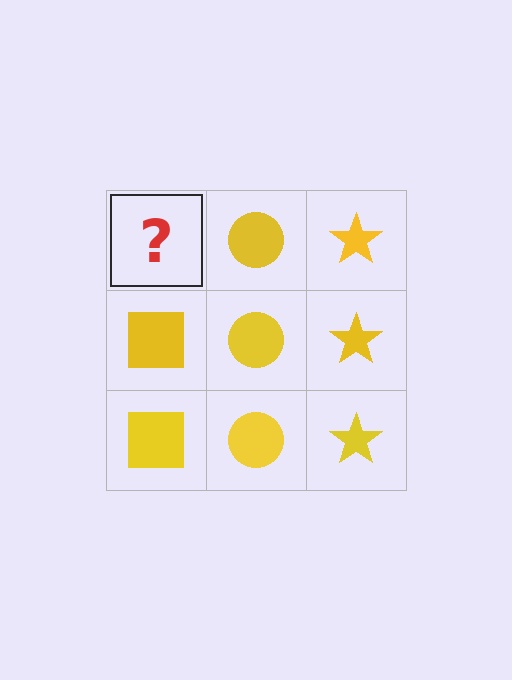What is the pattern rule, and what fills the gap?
The rule is that each column has a consistent shape. The gap should be filled with a yellow square.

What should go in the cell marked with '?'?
The missing cell should contain a yellow square.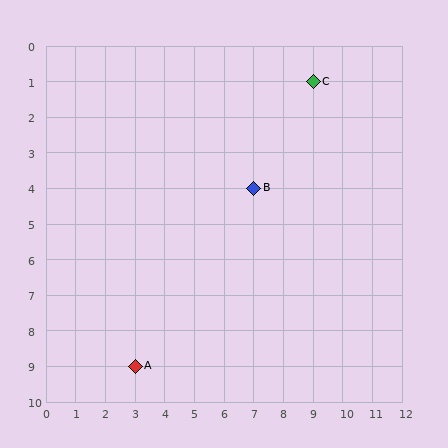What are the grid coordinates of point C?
Point C is at grid coordinates (9, 1).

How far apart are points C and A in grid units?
Points C and A are 6 columns and 8 rows apart (about 10.0 grid units diagonally).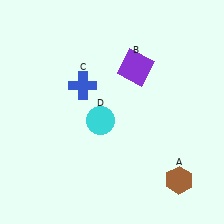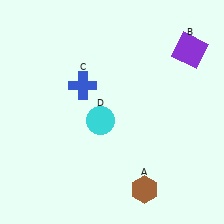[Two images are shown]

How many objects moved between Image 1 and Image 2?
2 objects moved between the two images.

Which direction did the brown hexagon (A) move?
The brown hexagon (A) moved left.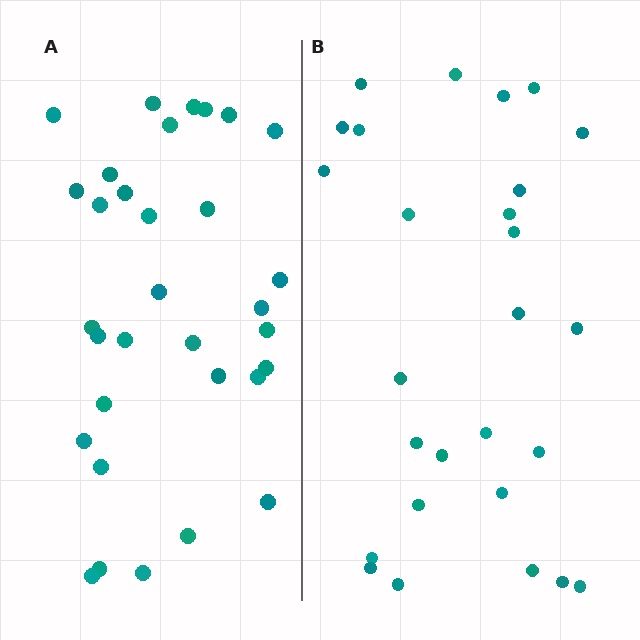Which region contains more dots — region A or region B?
Region A (the left region) has more dots.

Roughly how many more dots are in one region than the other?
Region A has about 5 more dots than region B.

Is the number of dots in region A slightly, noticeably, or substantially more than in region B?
Region A has only slightly more — the two regions are fairly close. The ratio is roughly 1.2 to 1.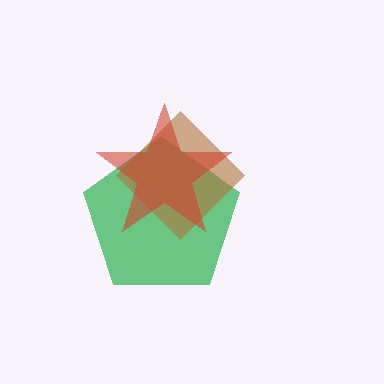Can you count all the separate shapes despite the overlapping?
Yes, there are 3 separate shapes.